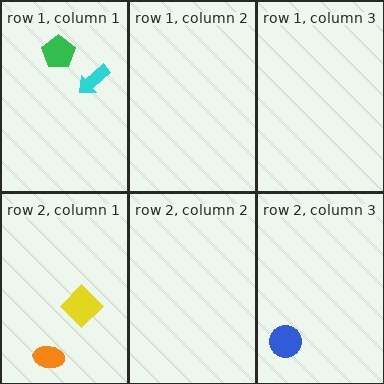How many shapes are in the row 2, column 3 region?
1.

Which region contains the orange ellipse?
The row 2, column 1 region.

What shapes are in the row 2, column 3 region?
The blue circle.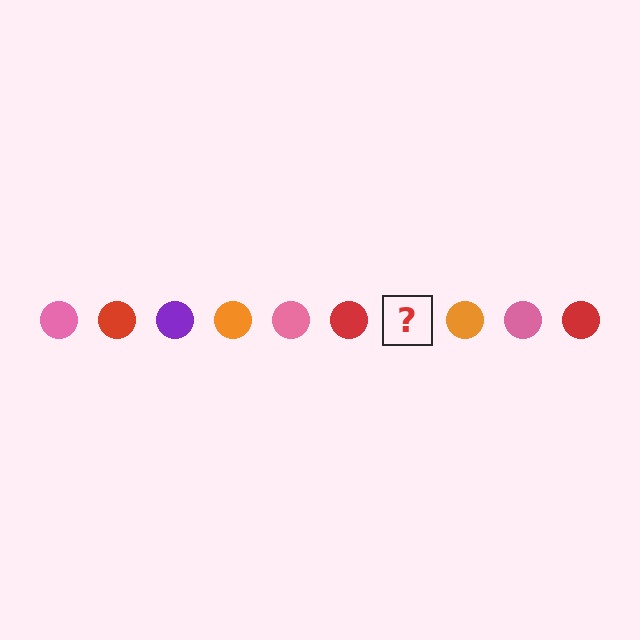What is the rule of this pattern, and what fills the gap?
The rule is that the pattern cycles through pink, red, purple, orange circles. The gap should be filled with a purple circle.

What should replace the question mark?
The question mark should be replaced with a purple circle.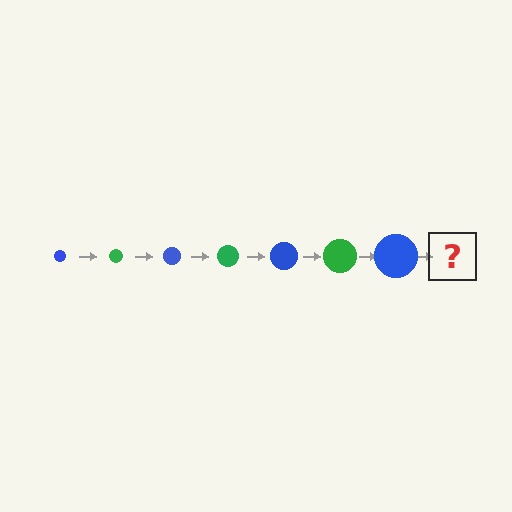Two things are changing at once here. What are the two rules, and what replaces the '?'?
The two rules are that the circle grows larger each step and the color cycles through blue and green. The '?' should be a green circle, larger than the previous one.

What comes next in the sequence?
The next element should be a green circle, larger than the previous one.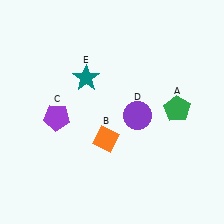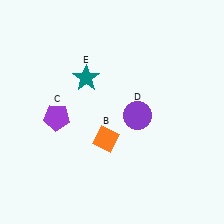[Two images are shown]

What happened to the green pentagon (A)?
The green pentagon (A) was removed in Image 2. It was in the top-right area of Image 1.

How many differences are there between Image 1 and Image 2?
There is 1 difference between the two images.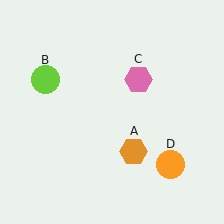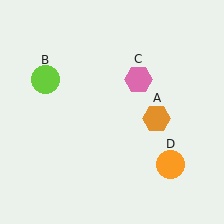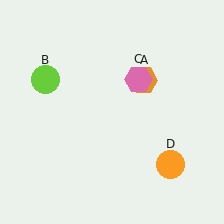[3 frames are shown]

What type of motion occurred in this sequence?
The orange hexagon (object A) rotated counterclockwise around the center of the scene.